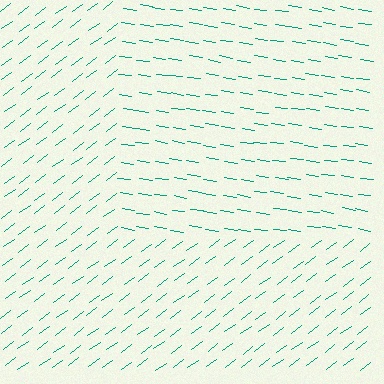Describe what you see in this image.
The image is filled with small teal line segments. A rectangle region in the image has lines oriented differently from the surrounding lines, creating a visible texture boundary.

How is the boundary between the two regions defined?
The boundary is defined purely by a change in line orientation (approximately 45 degrees difference). All lines are the same color and thickness.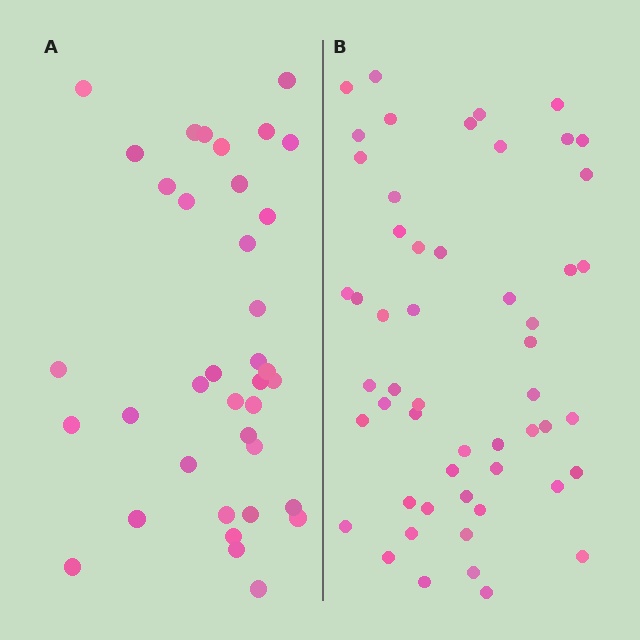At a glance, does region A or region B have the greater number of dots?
Region B (the right region) has more dots.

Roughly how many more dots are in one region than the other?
Region B has approximately 15 more dots than region A.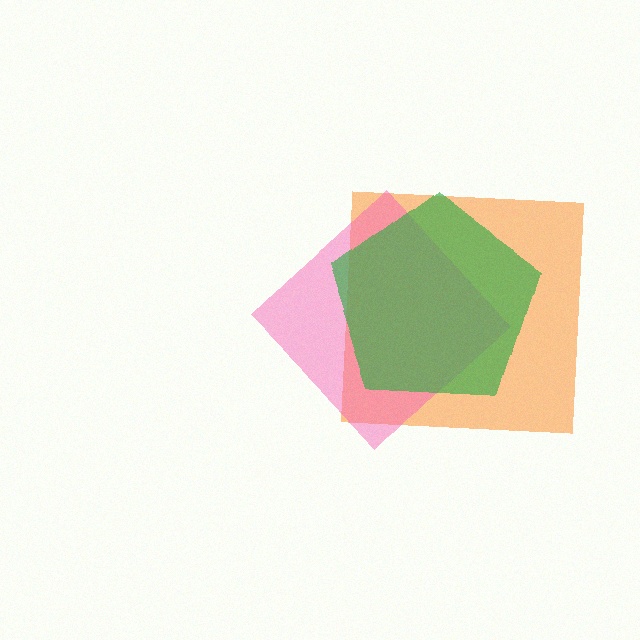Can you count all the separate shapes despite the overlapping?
Yes, there are 3 separate shapes.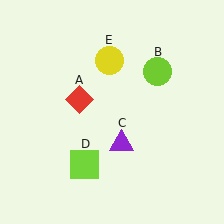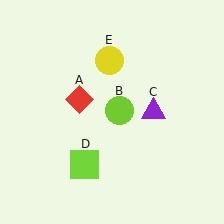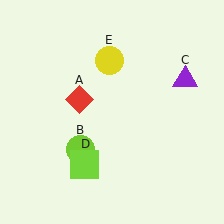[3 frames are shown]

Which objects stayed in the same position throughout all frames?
Red diamond (object A) and lime square (object D) and yellow circle (object E) remained stationary.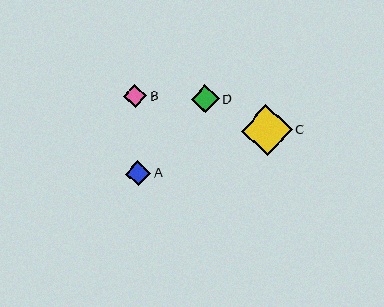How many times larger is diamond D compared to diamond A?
Diamond D is approximately 1.1 times the size of diamond A.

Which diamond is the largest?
Diamond C is the largest with a size of approximately 51 pixels.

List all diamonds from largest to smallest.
From largest to smallest: C, D, A, B.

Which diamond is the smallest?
Diamond B is the smallest with a size of approximately 23 pixels.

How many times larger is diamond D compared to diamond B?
Diamond D is approximately 1.2 times the size of diamond B.